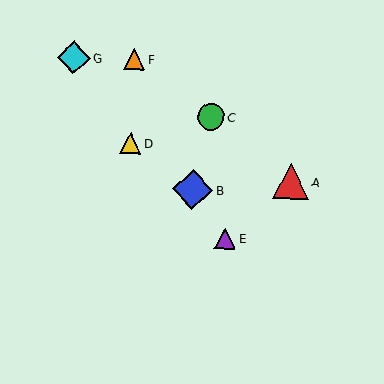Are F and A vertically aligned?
No, F is at x≈134 and A is at x≈291.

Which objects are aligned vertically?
Objects D, F are aligned vertically.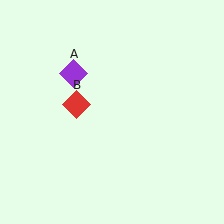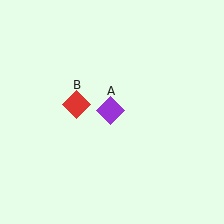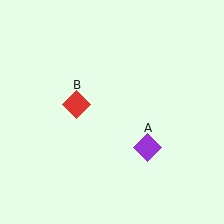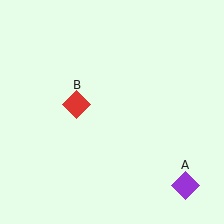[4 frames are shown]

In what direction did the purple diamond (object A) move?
The purple diamond (object A) moved down and to the right.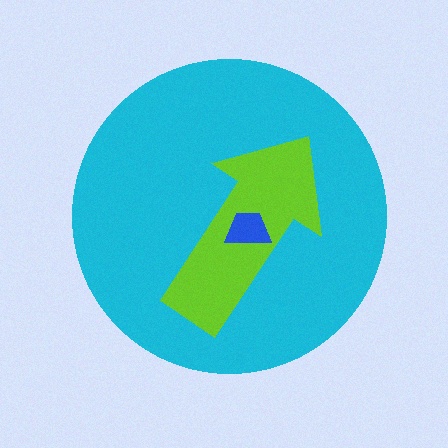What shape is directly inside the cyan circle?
The lime arrow.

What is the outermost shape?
The cyan circle.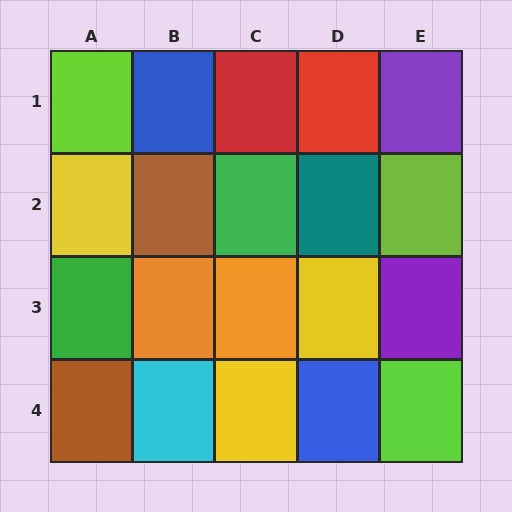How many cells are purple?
2 cells are purple.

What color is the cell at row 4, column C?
Yellow.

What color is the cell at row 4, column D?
Blue.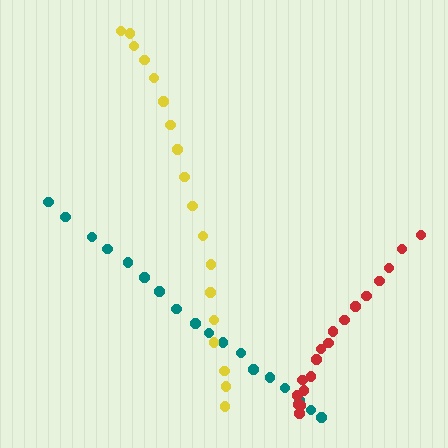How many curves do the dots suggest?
There are 3 distinct paths.